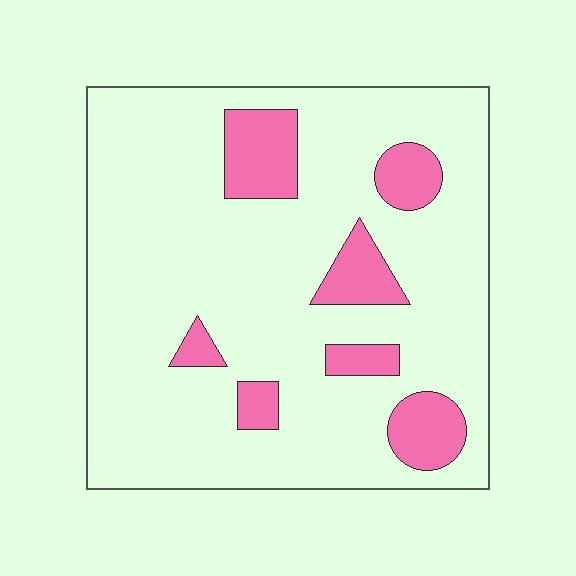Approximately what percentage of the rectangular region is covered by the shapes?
Approximately 15%.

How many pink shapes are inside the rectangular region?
7.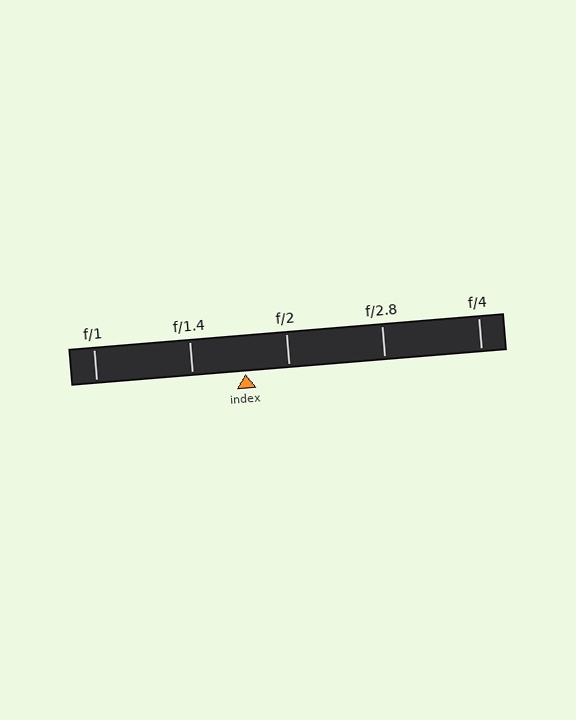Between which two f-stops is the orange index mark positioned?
The index mark is between f/1.4 and f/2.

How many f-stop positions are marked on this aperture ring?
There are 5 f-stop positions marked.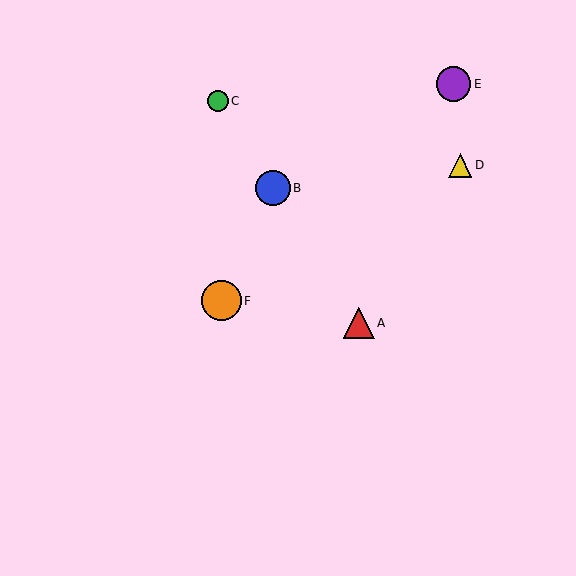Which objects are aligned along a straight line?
Objects A, B, C are aligned along a straight line.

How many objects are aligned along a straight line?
3 objects (A, B, C) are aligned along a straight line.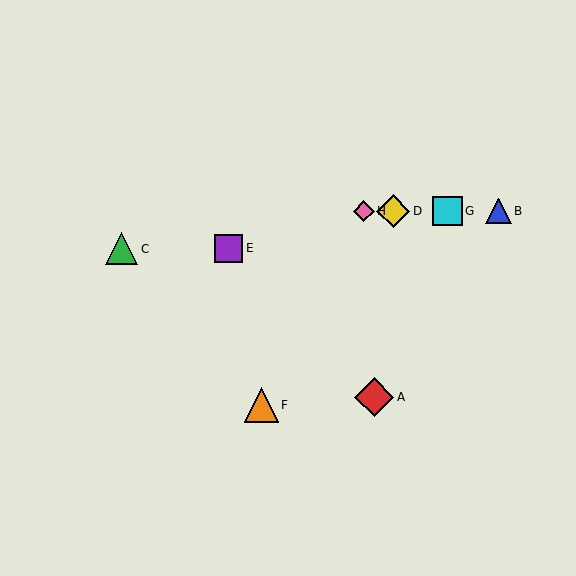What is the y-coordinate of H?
Object H is at y≈211.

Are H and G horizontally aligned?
Yes, both are at y≈211.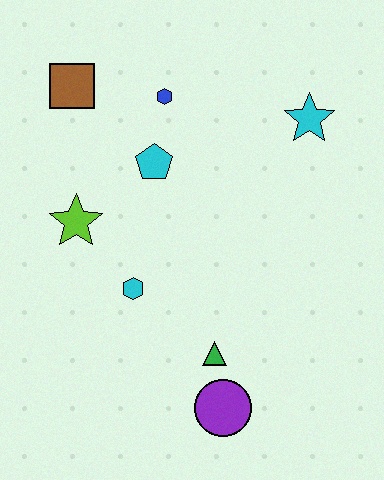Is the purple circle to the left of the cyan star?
Yes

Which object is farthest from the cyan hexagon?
The cyan star is farthest from the cyan hexagon.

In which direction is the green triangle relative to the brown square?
The green triangle is below the brown square.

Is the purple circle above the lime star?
No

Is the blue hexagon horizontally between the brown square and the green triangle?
Yes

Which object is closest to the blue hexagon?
The cyan pentagon is closest to the blue hexagon.